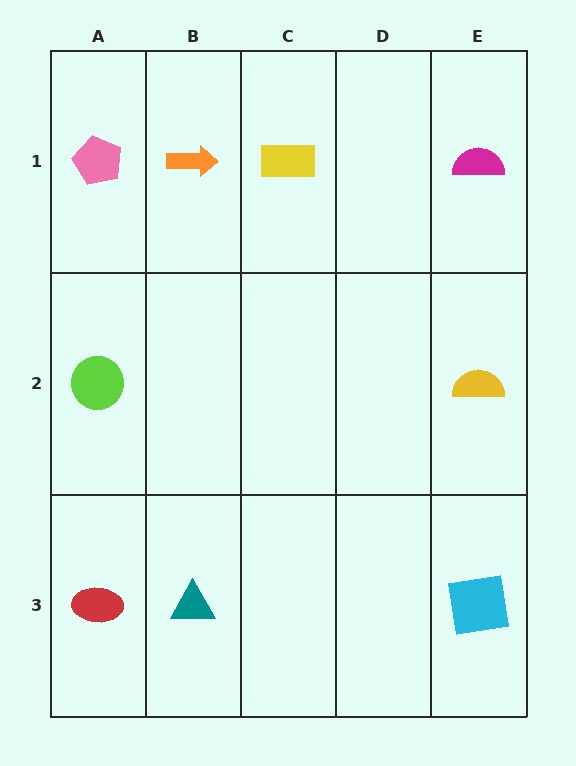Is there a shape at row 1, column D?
No, that cell is empty.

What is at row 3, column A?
A red ellipse.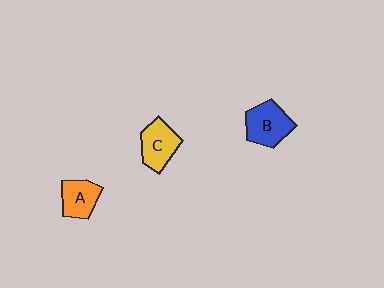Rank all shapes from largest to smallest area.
From largest to smallest: B (blue), C (yellow), A (orange).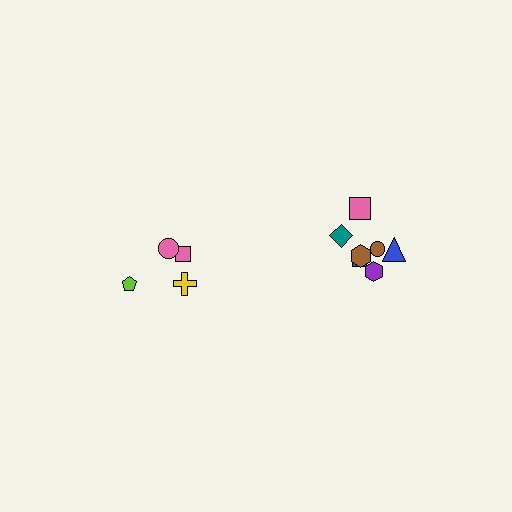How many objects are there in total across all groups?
There are 11 objects.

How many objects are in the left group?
There are 4 objects.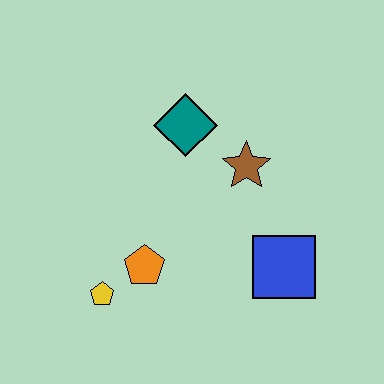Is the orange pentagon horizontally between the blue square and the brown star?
No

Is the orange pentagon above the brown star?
No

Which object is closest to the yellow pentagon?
The orange pentagon is closest to the yellow pentagon.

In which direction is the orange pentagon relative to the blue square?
The orange pentagon is to the left of the blue square.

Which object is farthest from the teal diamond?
The yellow pentagon is farthest from the teal diamond.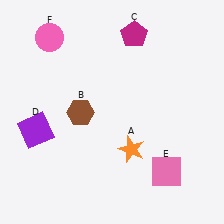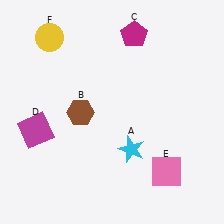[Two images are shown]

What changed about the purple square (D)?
In Image 1, D is purple. In Image 2, it changed to magenta.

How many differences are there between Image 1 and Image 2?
There are 3 differences between the two images.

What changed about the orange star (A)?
In Image 1, A is orange. In Image 2, it changed to cyan.